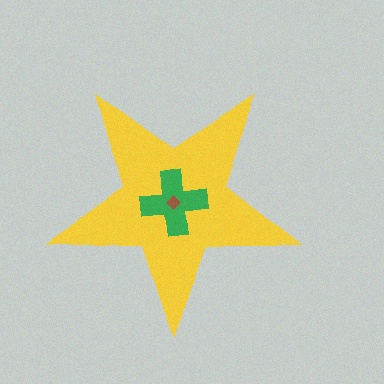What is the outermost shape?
The yellow star.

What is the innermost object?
The brown diamond.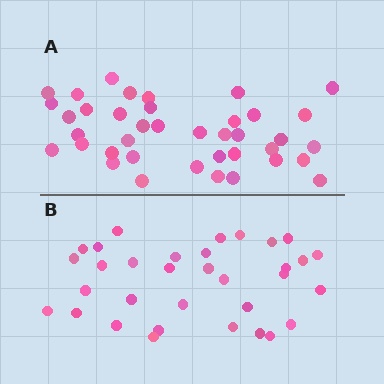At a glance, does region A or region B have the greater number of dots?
Region A (the top region) has more dots.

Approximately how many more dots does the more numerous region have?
Region A has about 6 more dots than region B.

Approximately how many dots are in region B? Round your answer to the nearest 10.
About 30 dots. (The exact count is 33, which rounds to 30.)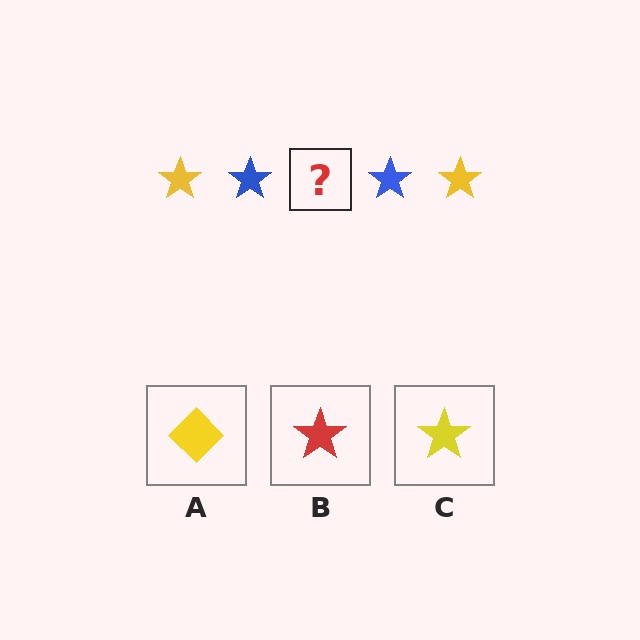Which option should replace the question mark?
Option C.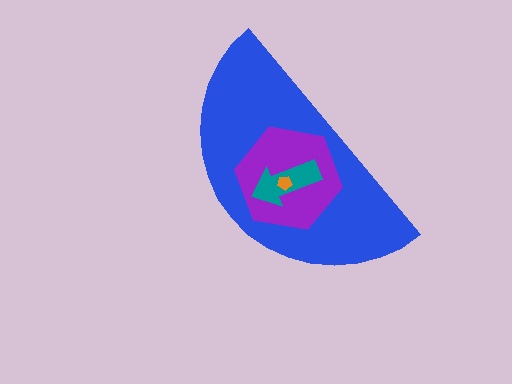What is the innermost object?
The orange pentagon.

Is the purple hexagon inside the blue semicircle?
Yes.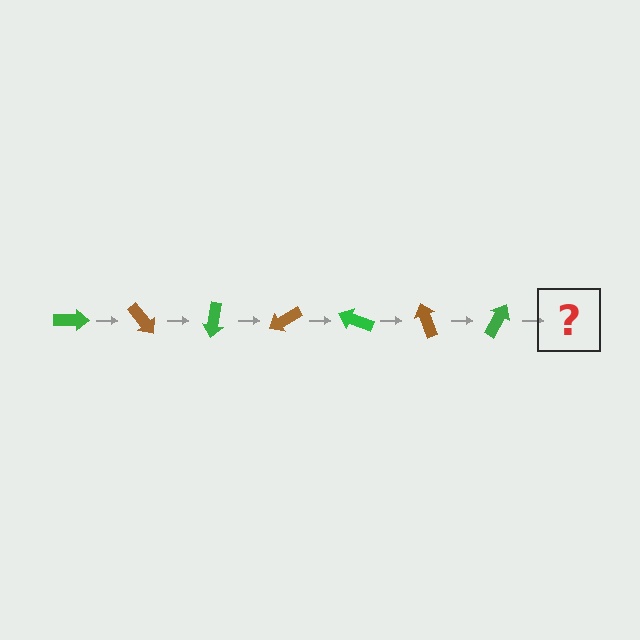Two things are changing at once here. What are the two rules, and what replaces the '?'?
The two rules are that it rotates 50 degrees each step and the color cycles through green and brown. The '?' should be a brown arrow, rotated 350 degrees from the start.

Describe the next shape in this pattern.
It should be a brown arrow, rotated 350 degrees from the start.